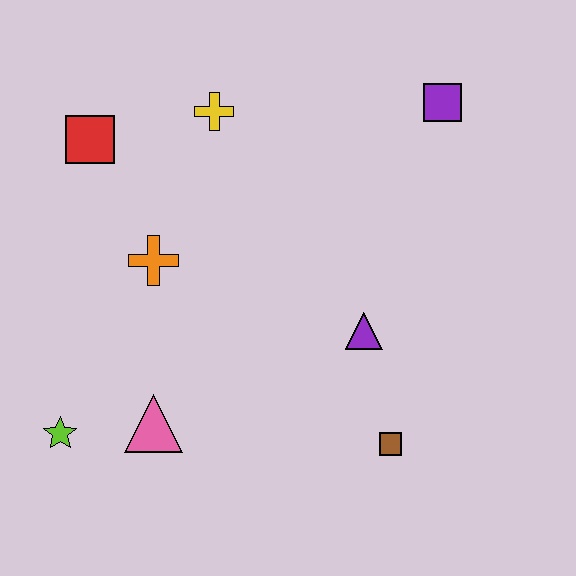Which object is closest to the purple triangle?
The brown square is closest to the purple triangle.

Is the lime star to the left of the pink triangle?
Yes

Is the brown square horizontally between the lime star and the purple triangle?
No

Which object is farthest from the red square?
The brown square is farthest from the red square.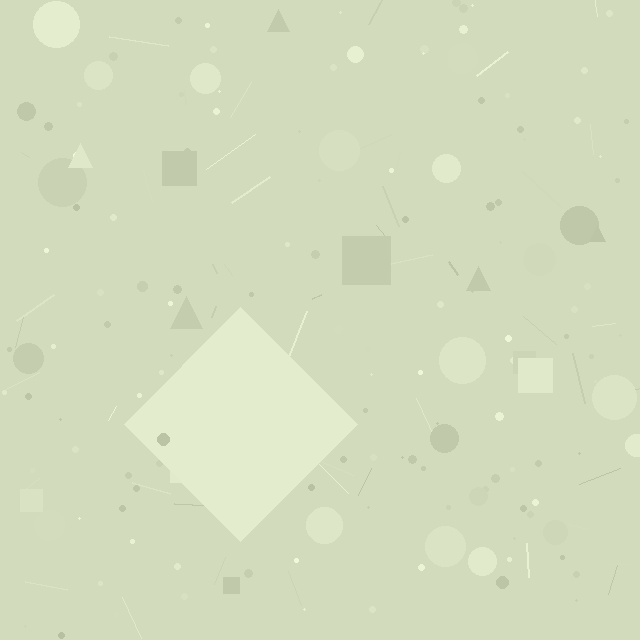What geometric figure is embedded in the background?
A diamond is embedded in the background.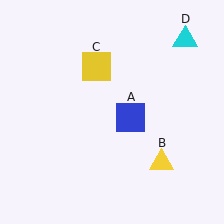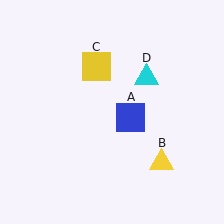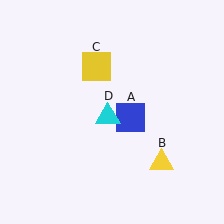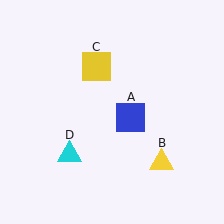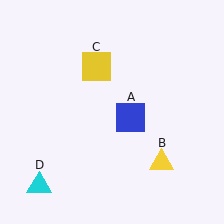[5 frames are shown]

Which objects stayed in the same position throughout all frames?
Blue square (object A) and yellow triangle (object B) and yellow square (object C) remained stationary.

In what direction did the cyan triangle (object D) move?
The cyan triangle (object D) moved down and to the left.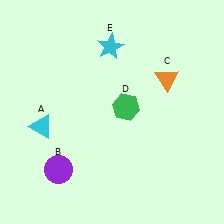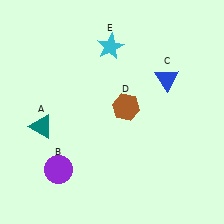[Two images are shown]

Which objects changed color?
A changed from cyan to teal. C changed from orange to blue. D changed from green to brown.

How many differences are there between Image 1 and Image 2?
There are 3 differences between the two images.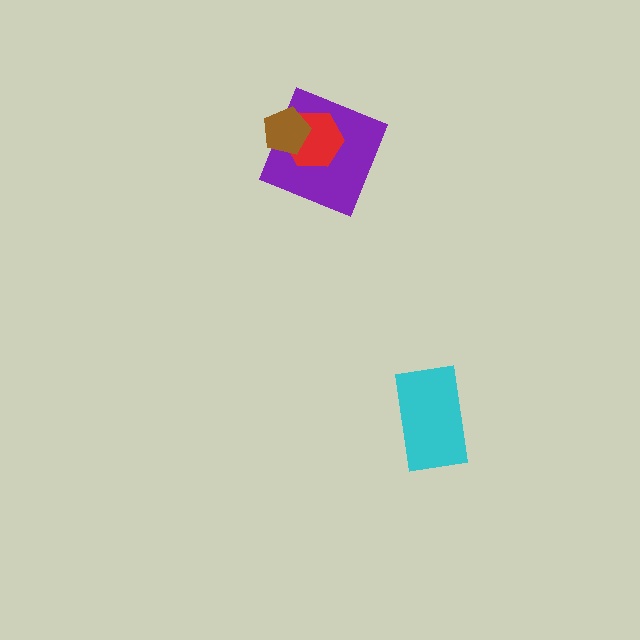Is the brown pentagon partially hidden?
No, no other shape covers it.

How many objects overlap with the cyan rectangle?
0 objects overlap with the cyan rectangle.